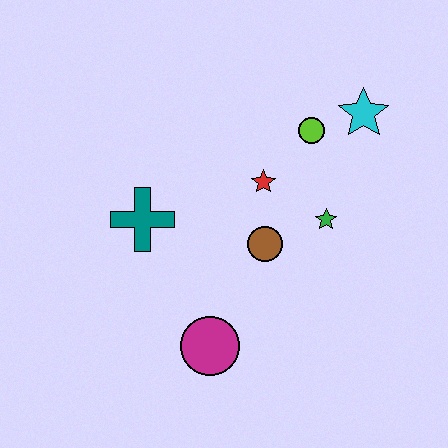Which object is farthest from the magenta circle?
The cyan star is farthest from the magenta circle.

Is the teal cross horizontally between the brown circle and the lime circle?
No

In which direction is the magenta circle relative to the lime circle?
The magenta circle is below the lime circle.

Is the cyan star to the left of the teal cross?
No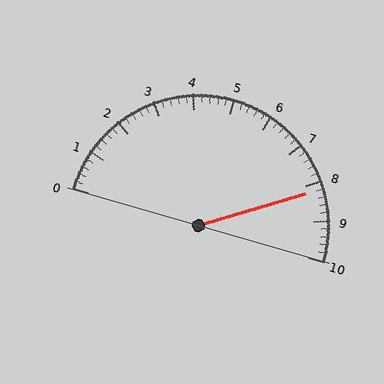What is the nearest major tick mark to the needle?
The nearest major tick mark is 8.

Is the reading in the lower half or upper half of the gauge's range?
The reading is in the upper half of the range (0 to 10).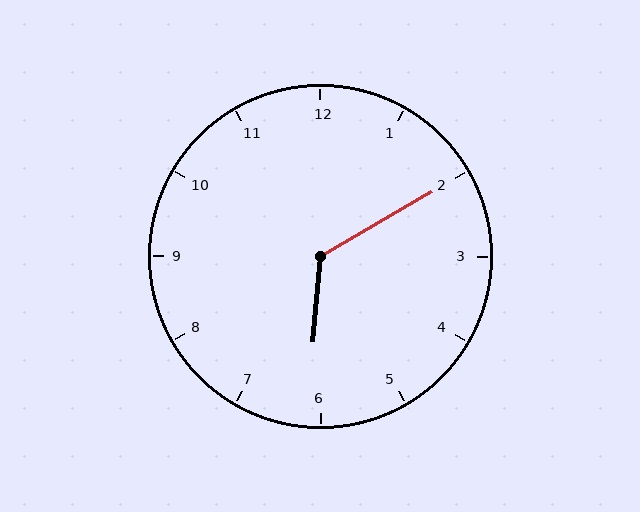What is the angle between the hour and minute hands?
Approximately 125 degrees.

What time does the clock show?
6:10.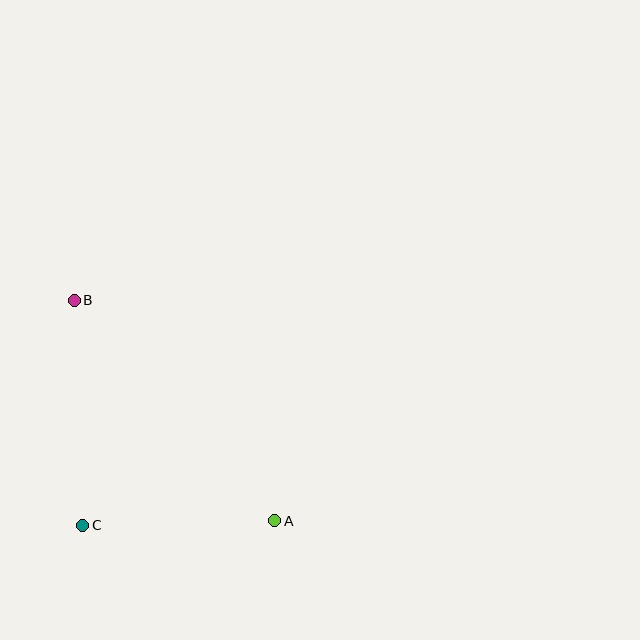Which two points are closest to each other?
Points A and C are closest to each other.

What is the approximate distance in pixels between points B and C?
The distance between B and C is approximately 225 pixels.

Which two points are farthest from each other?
Points A and B are farthest from each other.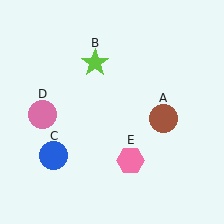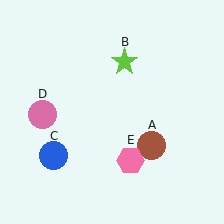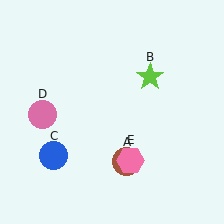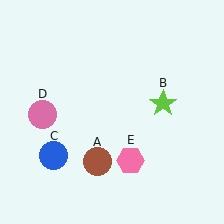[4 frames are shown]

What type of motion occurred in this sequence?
The brown circle (object A), lime star (object B) rotated clockwise around the center of the scene.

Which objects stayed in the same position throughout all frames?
Blue circle (object C) and pink circle (object D) and pink hexagon (object E) remained stationary.